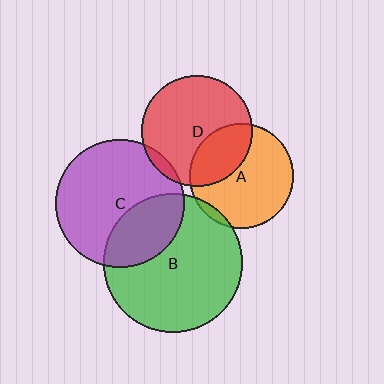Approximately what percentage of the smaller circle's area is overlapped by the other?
Approximately 5%.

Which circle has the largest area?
Circle B (green).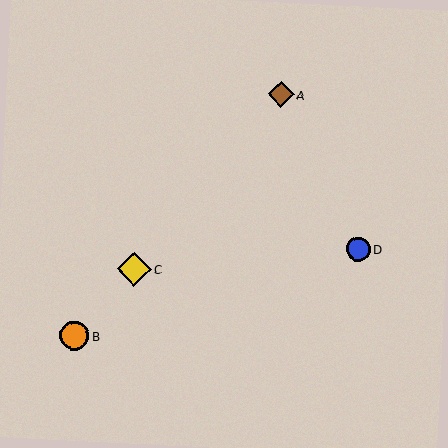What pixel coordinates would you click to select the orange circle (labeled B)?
Click at (75, 335) to select the orange circle B.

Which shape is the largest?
The yellow diamond (labeled C) is the largest.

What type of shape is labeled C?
Shape C is a yellow diamond.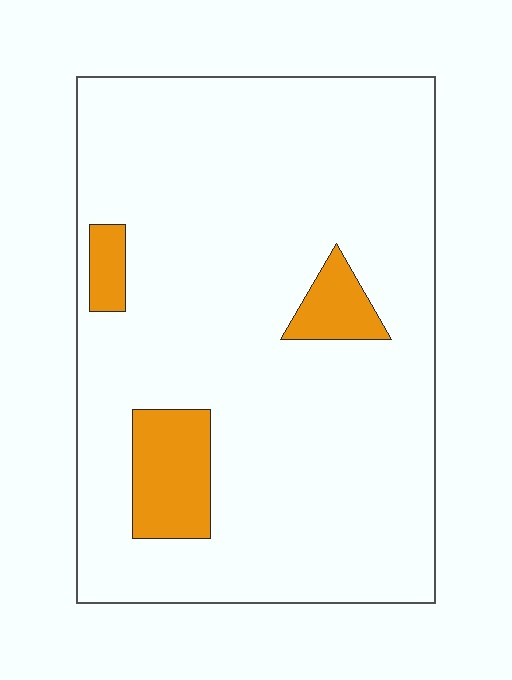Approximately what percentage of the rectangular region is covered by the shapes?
Approximately 10%.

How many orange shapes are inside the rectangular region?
3.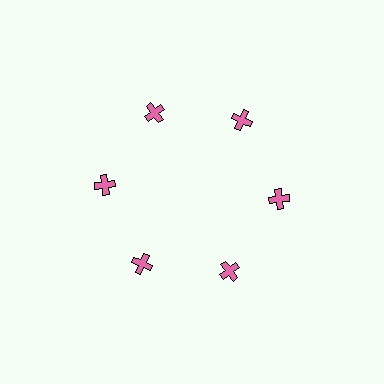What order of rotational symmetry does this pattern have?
This pattern has 6-fold rotational symmetry.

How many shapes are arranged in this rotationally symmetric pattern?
There are 6 shapes, arranged in 6 groups of 1.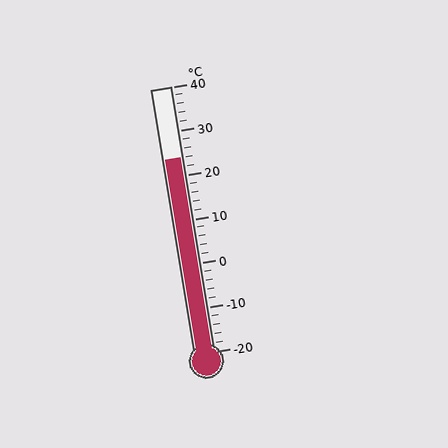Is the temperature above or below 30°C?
The temperature is below 30°C.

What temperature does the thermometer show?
The thermometer shows approximately 24°C.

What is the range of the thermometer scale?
The thermometer scale ranges from -20°C to 40°C.